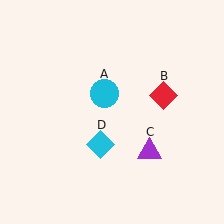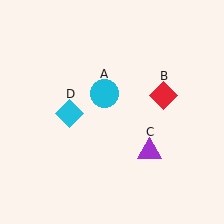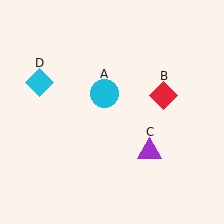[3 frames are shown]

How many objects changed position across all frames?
1 object changed position: cyan diamond (object D).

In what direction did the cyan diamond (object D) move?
The cyan diamond (object D) moved up and to the left.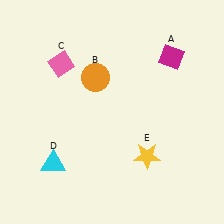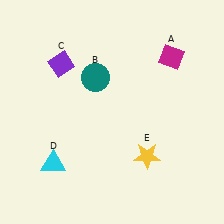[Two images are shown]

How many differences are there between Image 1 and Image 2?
There are 2 differences between the two images.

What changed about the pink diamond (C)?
In Image 1, C is pink. In Image 2, it changed to purple.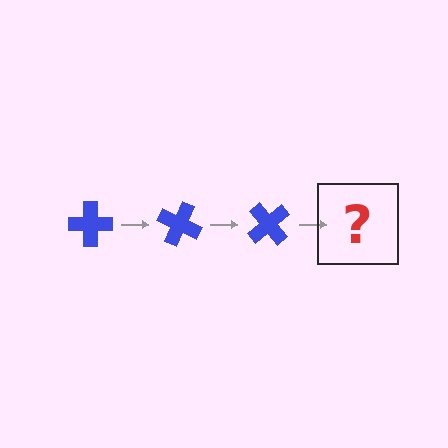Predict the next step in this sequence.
The next step is a blue cross rotated 75 degrees.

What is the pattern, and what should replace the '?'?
The pattern is that the cross rotates 25 degrees each step. The '?' should be a blue cross rotated 75 degrees.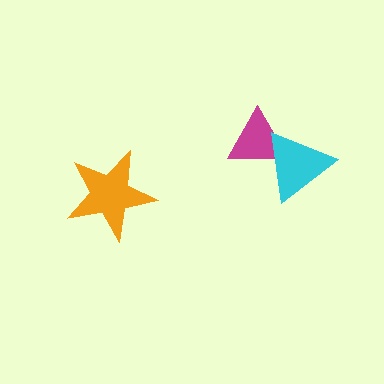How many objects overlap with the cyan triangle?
1 object overlaps with the cyan triangle.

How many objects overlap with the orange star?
0 objects overlap with the orange star.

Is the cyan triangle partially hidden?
No, no other shape covers it.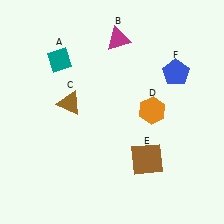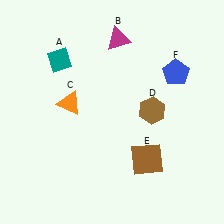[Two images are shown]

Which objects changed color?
C changed from brown to orange. D changed from orange to brown.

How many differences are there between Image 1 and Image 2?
There are 2 differences between the two images.